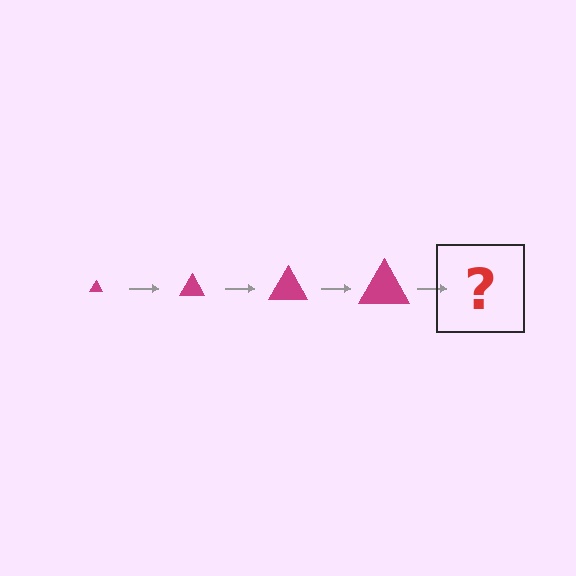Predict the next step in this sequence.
The next step is a magenta triangle, larger than the previous one.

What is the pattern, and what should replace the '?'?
The pattern is that the triangle gets progressively larger each step. The '?' should be a magenta triangle, larger than the previous one.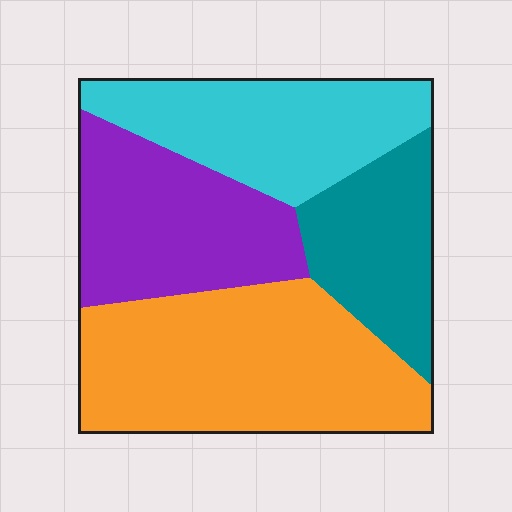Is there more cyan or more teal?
Cyan.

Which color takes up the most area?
Orange, at roughly 35%.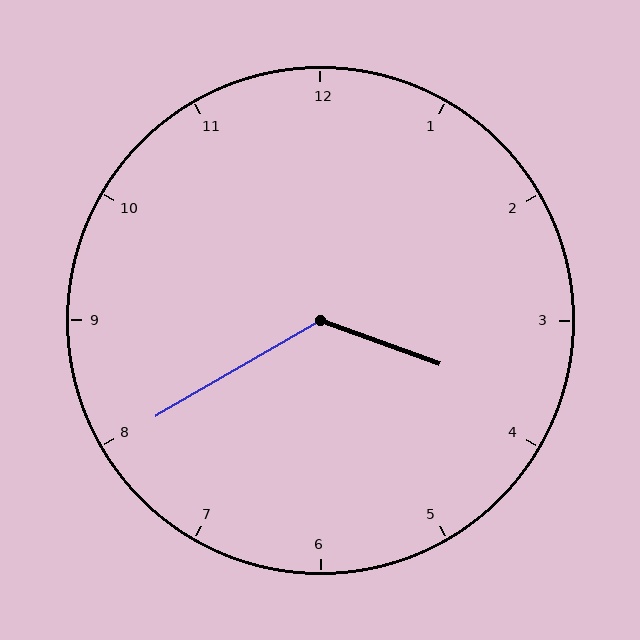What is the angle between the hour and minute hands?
Approximately 130 degrees.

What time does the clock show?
3:40.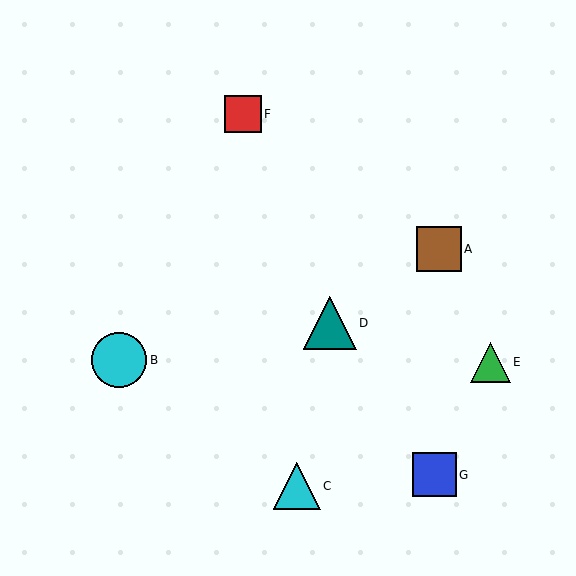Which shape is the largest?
The cyan circle (labeled B) is the largest.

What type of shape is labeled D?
Shape D is a teal triangle.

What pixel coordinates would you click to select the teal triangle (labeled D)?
Click at (330, 323) to select the teal triangle D.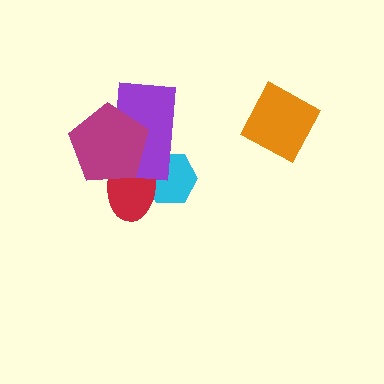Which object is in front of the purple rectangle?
The magenta pentagon is in front of the purple rectangle.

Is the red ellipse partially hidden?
Yes, it is partially covered by another shape.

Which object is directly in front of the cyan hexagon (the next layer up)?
The red ellipse is directly in front of the cyan hexagon.